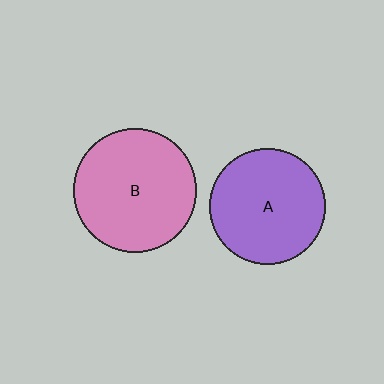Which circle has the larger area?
Circle B (pink).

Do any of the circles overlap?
No, none of the circles overlap.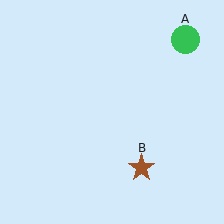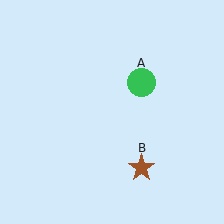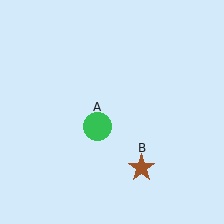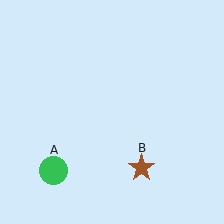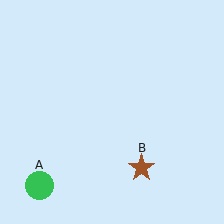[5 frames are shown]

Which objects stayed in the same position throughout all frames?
Brown star (object B) remained stationary.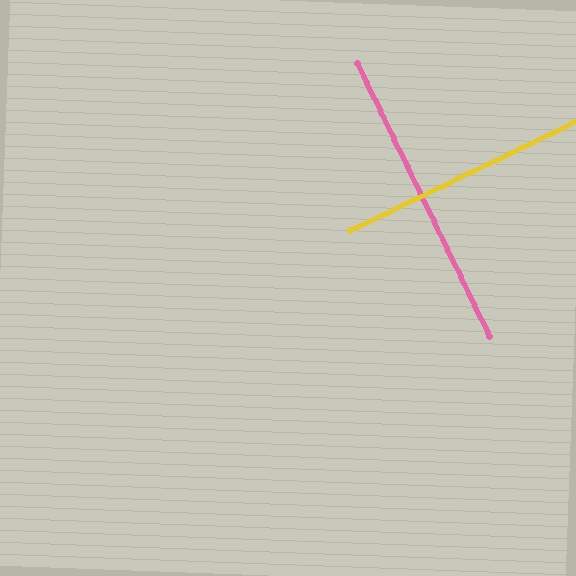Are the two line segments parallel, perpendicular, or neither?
Perpendicular — they meet at approximately 90°.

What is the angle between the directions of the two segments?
Approximately 90 degrees.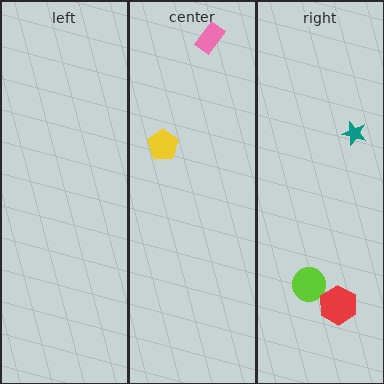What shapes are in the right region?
The teal star, the lime circle, the red hexagon.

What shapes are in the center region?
The pink rectangle, the yellow pentagon.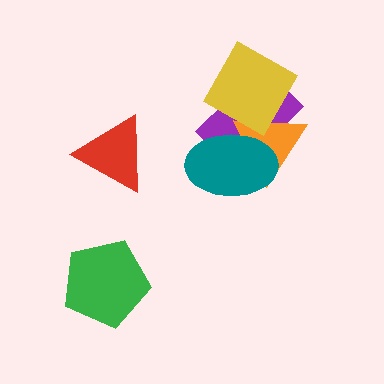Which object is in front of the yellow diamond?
The teal ellipse is in front of the yellow diamond.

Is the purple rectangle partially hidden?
Yes, it is partially covered by another shape.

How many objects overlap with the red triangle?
0 objects overlap with the red triangle.